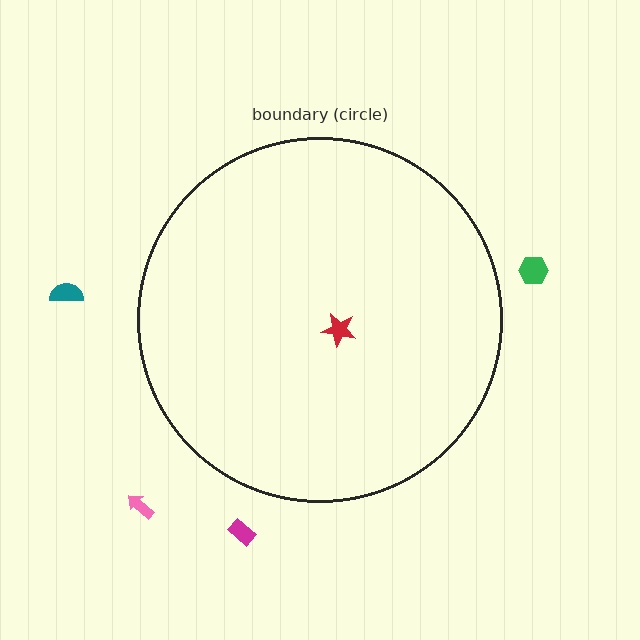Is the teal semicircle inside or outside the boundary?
Outside.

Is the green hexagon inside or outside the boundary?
Outside.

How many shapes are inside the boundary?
1 inside, 4 outside.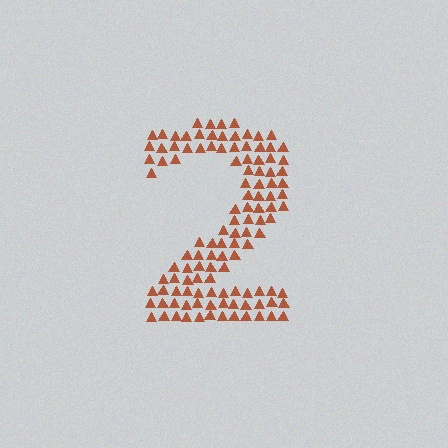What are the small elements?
The small elements are triangles.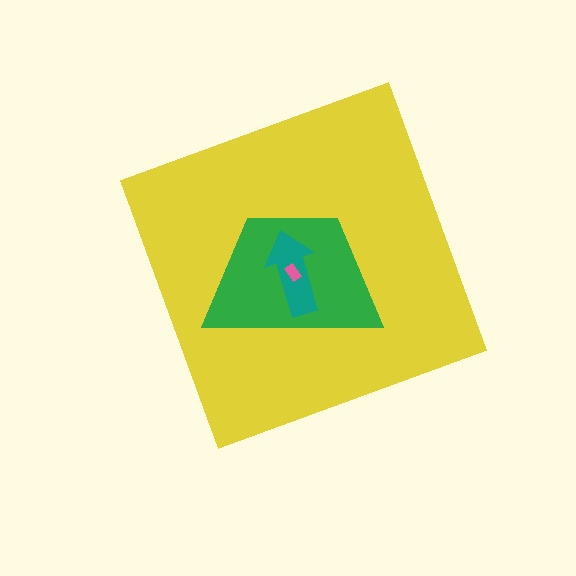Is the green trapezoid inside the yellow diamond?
Yes.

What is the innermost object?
The pink rectangle.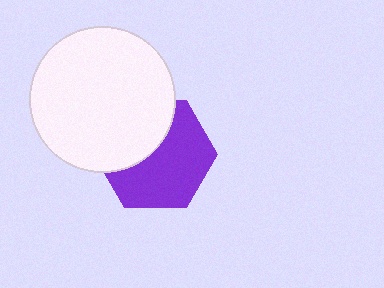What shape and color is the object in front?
The object in front is a white circle.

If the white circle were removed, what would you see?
You would see the complete purple hexagon.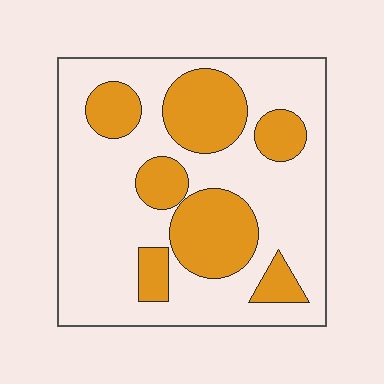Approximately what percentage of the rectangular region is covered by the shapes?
Approximately 30%.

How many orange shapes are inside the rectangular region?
7.